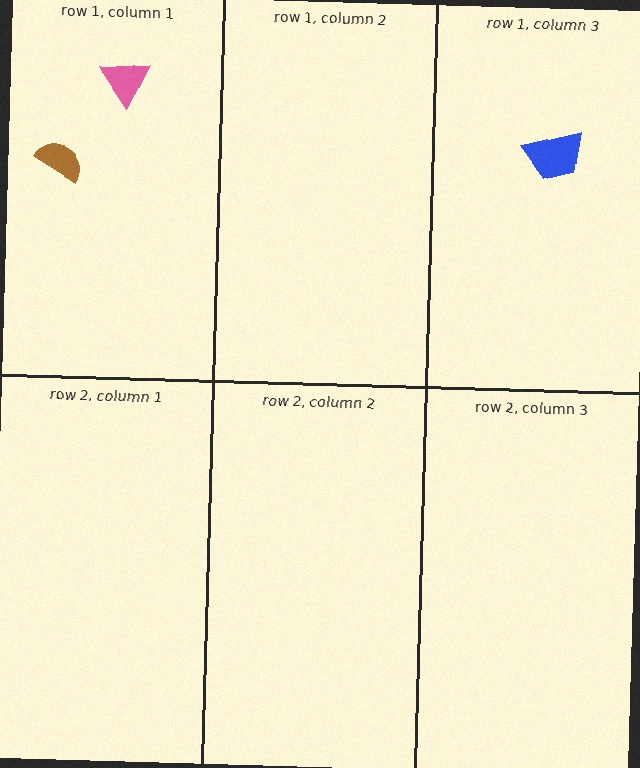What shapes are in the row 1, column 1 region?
The pink triangle, the brown semicircle.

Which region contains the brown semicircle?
The row 1, column 1 region.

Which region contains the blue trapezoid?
The row 1, column 3 region.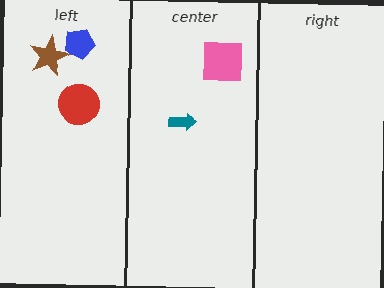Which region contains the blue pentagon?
The left region.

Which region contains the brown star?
The left region.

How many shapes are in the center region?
2.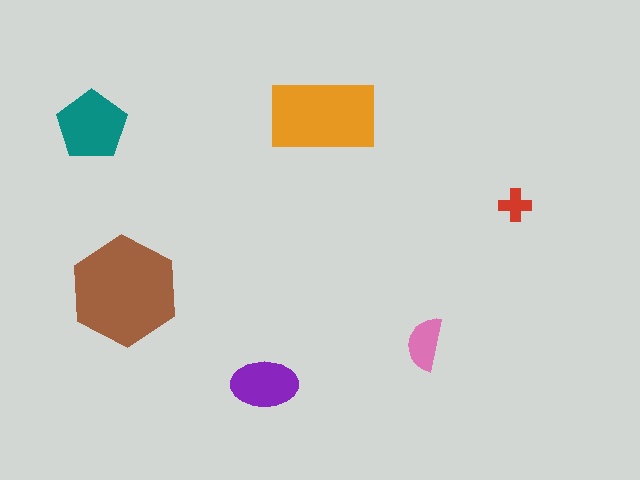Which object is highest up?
The orange rectangle is topmost.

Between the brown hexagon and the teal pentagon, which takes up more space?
The brown hexagon.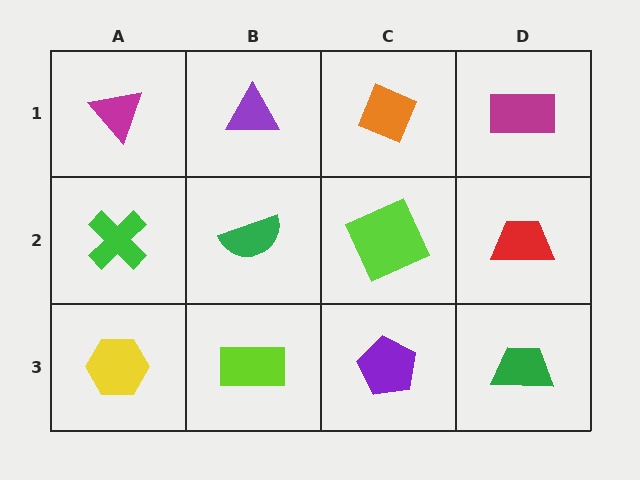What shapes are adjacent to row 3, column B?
A green semicircle (row 2, column B), a yellow hexagon (row 3, column A), a purple pentagon (row 3, column C).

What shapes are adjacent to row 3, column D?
A red trapezoid (row 2, column D), a purple pentagon (row 3, column C).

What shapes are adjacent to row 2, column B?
A purple triangle (row 1, column B), a lime rectangle (row 3, column B), a green cross (row 2, column A), a lime square (row 2, column C).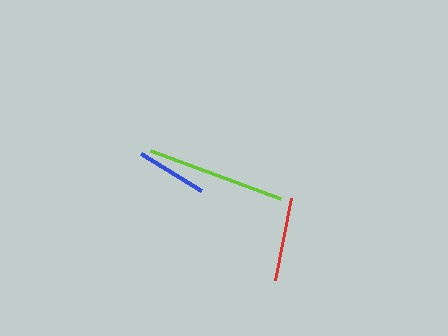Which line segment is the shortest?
The blue line is the shortest at approximately 71 pixels.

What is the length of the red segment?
The red segment is approximately 83 pixels long.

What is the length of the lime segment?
The lime segment is approximately 139 pixels long.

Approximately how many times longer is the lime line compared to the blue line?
The lime line is approximately 2.0 times the length of the blue line.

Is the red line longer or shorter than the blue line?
The red line is longer than the blue line.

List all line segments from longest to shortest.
From longest to shortest: lime, red, blue.